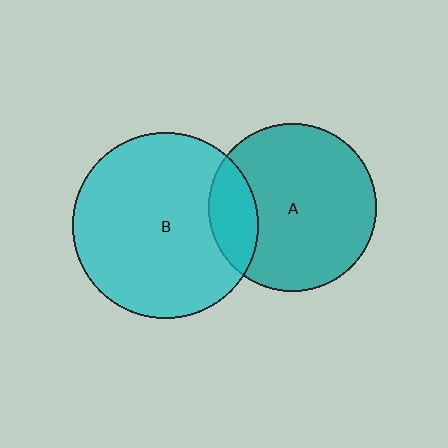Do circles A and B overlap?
Yes.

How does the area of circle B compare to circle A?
Approximately 1.2 times.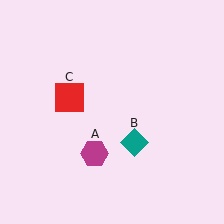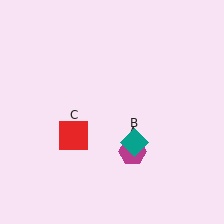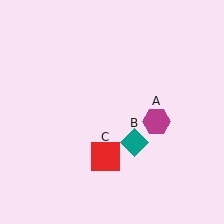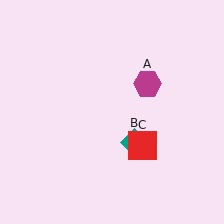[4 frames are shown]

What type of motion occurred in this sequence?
The magenta hexagon (object A), red square (object C) rotated counterclockwise around the center of the scene.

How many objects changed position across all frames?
2 objects changed position: magenta hexagon (object A), red square (object C).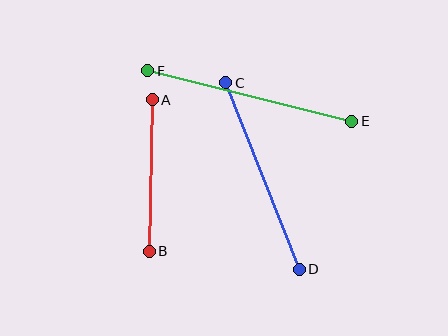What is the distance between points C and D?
The distance is approximately 200 pixels.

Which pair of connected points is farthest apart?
Points E and F are farthest apart.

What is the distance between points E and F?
The distance is approximately 210 pixels.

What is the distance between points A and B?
The distance is approximately 152 pixels.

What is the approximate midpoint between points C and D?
The midpoint is at approximately (263, 176) pixels.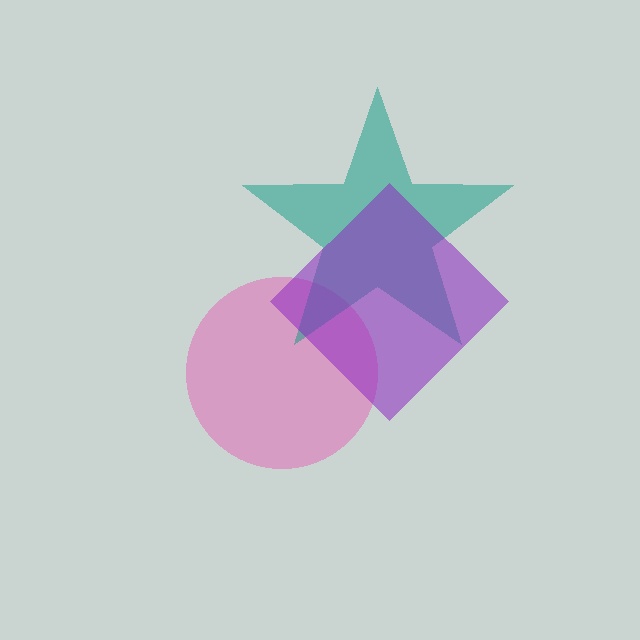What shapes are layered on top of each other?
The layered shapes are: a pink circle, a teal star, a purple diamond.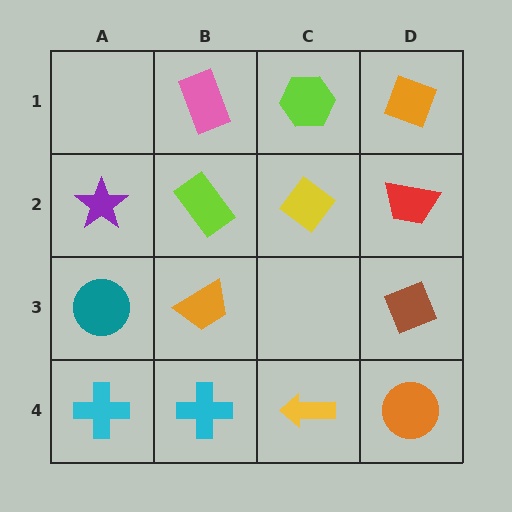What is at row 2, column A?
A purple star.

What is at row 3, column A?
A teal circle.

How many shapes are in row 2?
4 shapes.